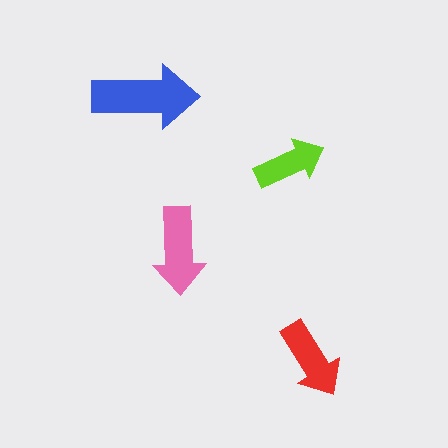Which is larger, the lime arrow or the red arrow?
The red one.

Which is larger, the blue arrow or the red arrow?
The blue one.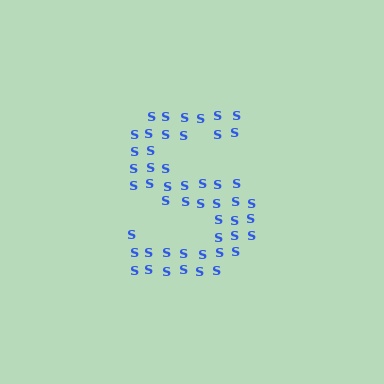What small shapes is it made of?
It is made of small letter S's.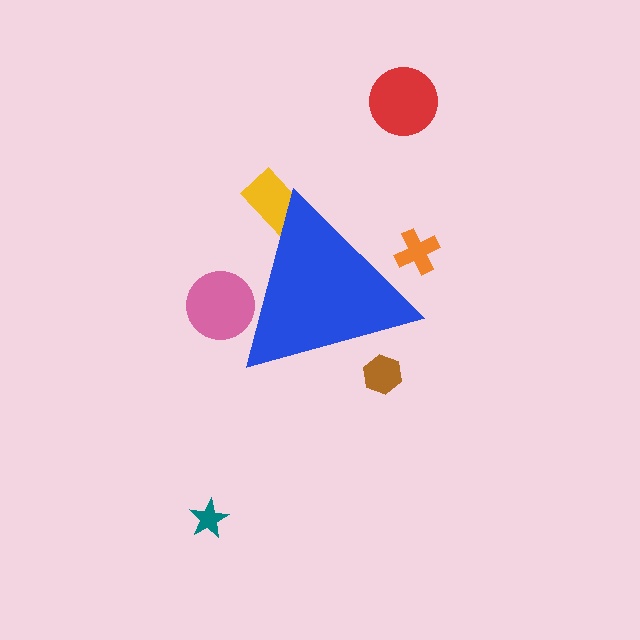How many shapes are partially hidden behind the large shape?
4 shapes are partially hidden.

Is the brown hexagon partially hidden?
Yes, the brown hexagon is partially hidden behind the blue triangle.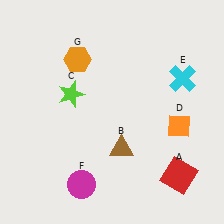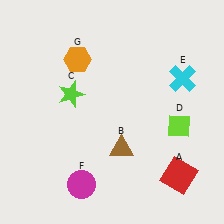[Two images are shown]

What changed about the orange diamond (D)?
In Image 1, D is orange. In Image 2, it changed to lime.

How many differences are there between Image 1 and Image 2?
There is 1 difference between the two images.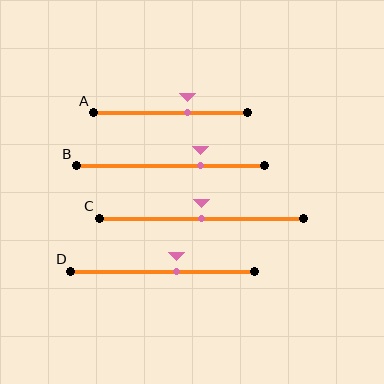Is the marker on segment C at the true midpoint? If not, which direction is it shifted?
Yes, the marker on segment C is at the true midpoint.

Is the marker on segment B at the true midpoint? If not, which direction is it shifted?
No, the marker on segment B is shifted to the right by about 16% of the segment length.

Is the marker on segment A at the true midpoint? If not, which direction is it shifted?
No, the marker on segment A is shifted to the right by about 11% of the segment length.